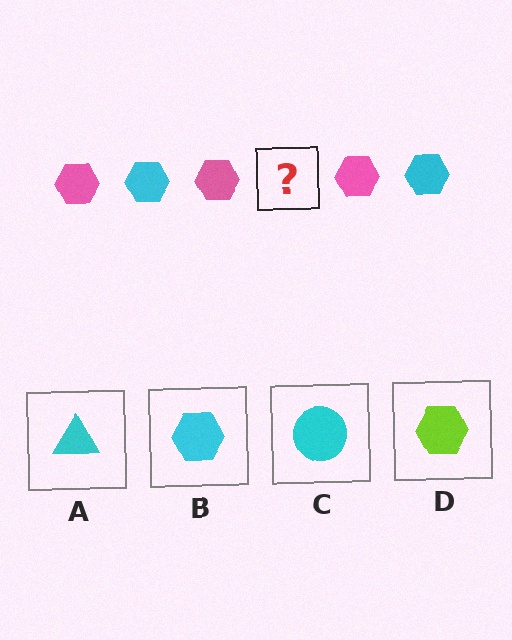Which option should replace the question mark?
Option B.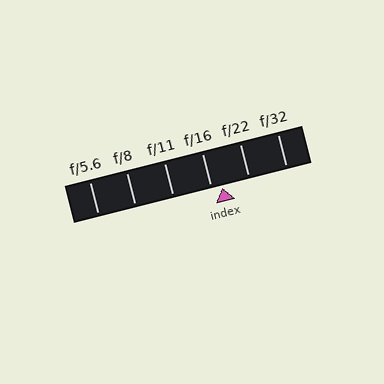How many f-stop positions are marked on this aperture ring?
There are 6 f-stop positions marked.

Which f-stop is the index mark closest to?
The index mark is closest to f/16.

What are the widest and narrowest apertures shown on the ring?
The widest aperture shown is f/5.6 and the narrowest is f/32.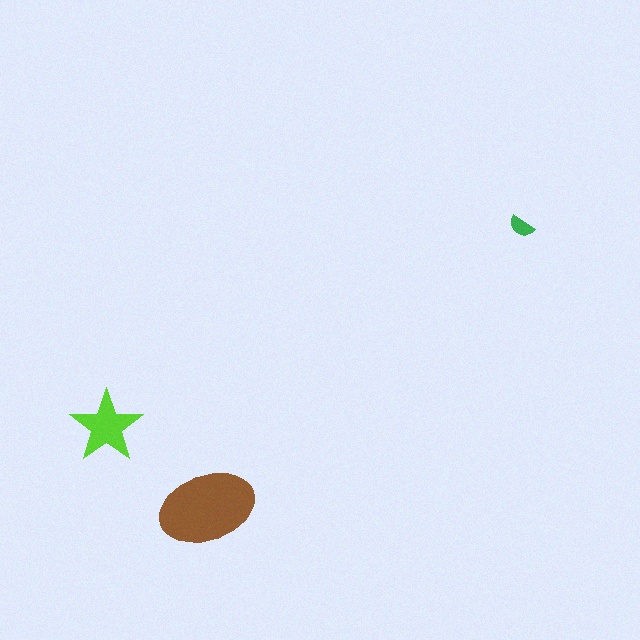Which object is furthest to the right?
The green semicircle is rightmost.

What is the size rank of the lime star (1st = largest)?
2nd.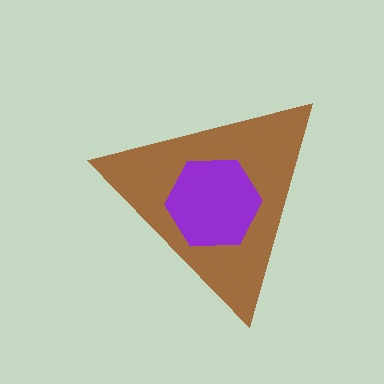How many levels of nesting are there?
2.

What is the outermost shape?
The brown triangle.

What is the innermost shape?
The purple hexagon.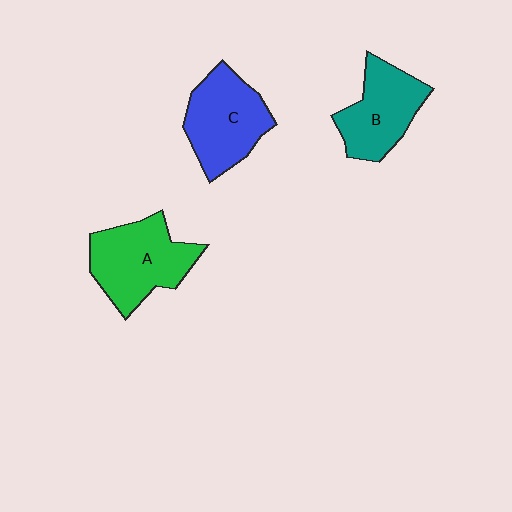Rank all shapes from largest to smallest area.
From largest to smallest: A (green), C (blue), B (teal).